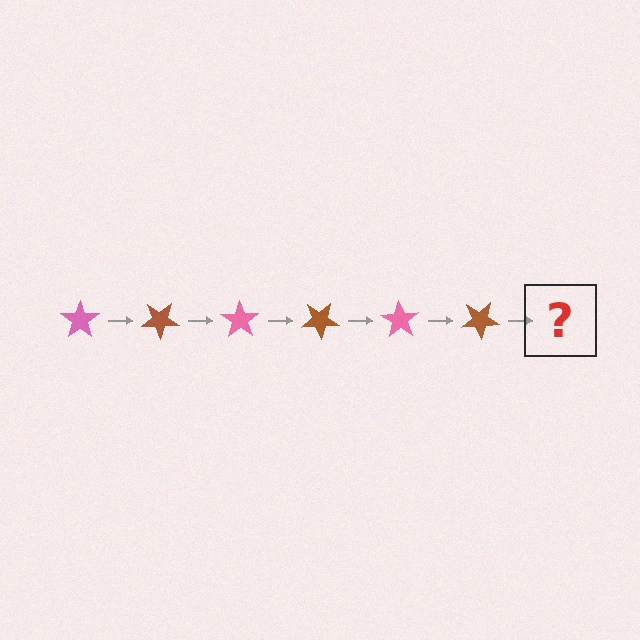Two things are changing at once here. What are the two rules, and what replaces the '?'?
The two rules are that it rotates 35 degrees each step and the color cycles through pink and brown. The '?' should be a pink star, rotated 210 degrees from the start.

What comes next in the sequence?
The next element should be a pink star, rotated 210 degrees from the start.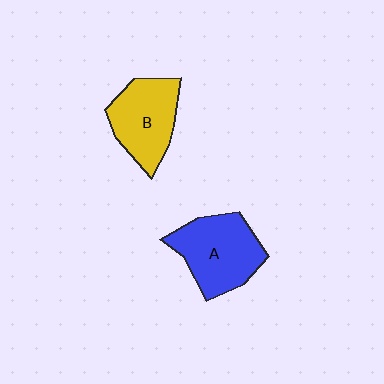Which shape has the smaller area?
Shape B (yellow).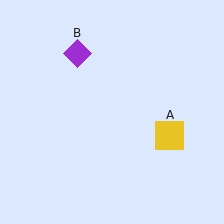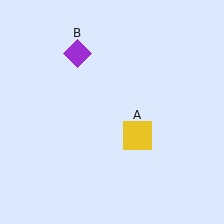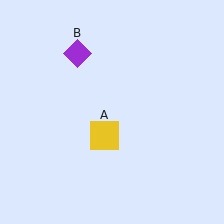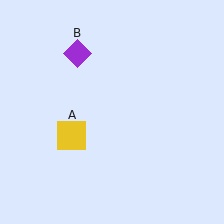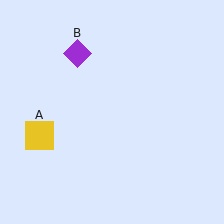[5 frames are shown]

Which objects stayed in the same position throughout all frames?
Purple diamond (object B) remained stationary.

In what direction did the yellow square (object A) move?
The yellow square (object A) moved left.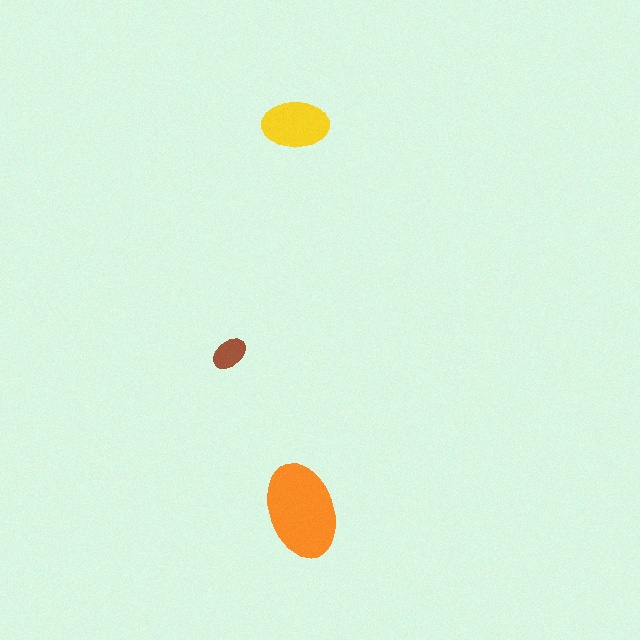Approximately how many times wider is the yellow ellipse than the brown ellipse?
About 2 times wider.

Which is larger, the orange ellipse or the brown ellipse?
The orange one.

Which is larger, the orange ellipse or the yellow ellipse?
The orange one.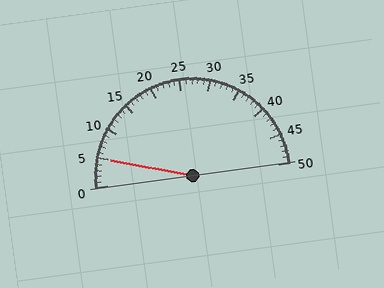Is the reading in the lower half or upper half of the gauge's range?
The reading is in the lower half of the range (0 to 50).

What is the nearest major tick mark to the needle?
The nearest major tick mark is 5.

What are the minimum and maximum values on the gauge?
The gauge ranges from 0 to 50.